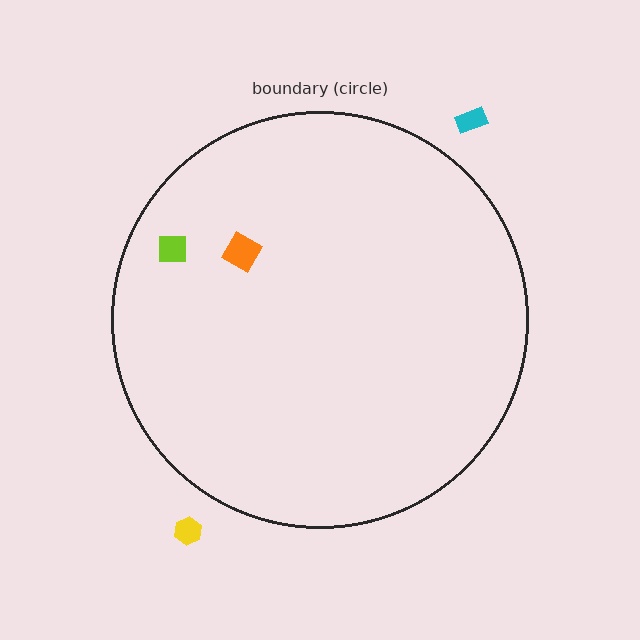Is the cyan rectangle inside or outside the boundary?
Outside.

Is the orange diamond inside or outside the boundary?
Inside.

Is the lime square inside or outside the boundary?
Inside.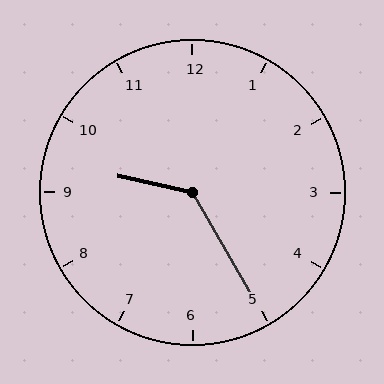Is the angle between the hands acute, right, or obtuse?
It is obtuse.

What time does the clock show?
9:25.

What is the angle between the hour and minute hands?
Approximately 132 degrees.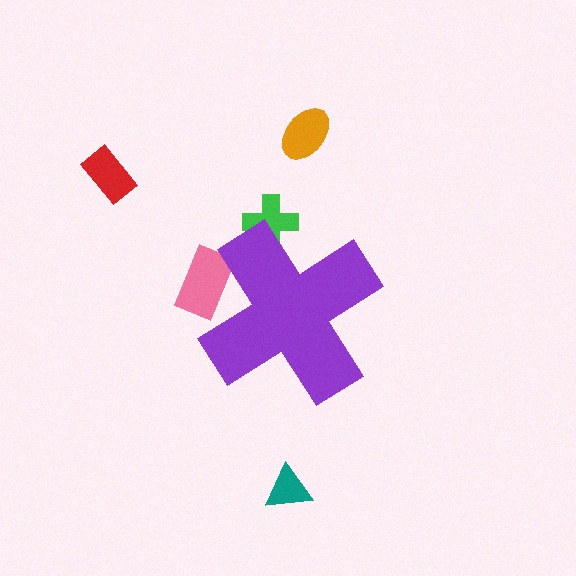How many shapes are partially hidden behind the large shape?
2 shapes are partially hidden.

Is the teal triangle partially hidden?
No, the teal triangle is fully visible.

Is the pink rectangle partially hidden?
Yes, the pink rectangle is partially hidden behind the purple cross.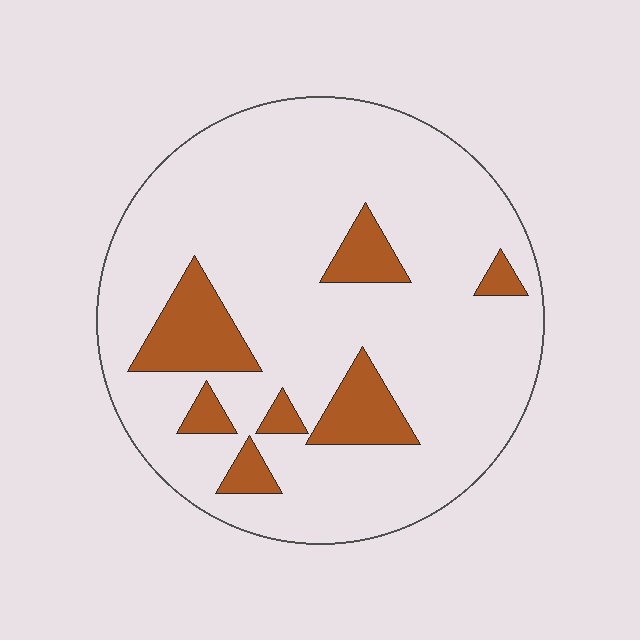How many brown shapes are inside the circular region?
7.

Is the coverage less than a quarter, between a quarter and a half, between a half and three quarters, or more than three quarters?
Less than a quarter.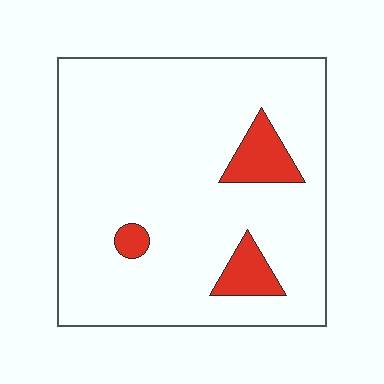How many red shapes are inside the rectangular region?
3.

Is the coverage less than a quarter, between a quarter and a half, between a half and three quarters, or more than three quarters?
Less than a quarter.